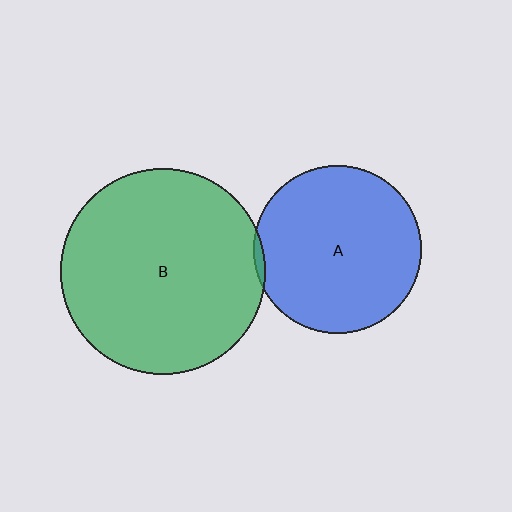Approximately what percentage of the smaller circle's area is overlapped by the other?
Approximately 5%.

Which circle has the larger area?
Circle B (green).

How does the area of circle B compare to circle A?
Approximately 1.5 times.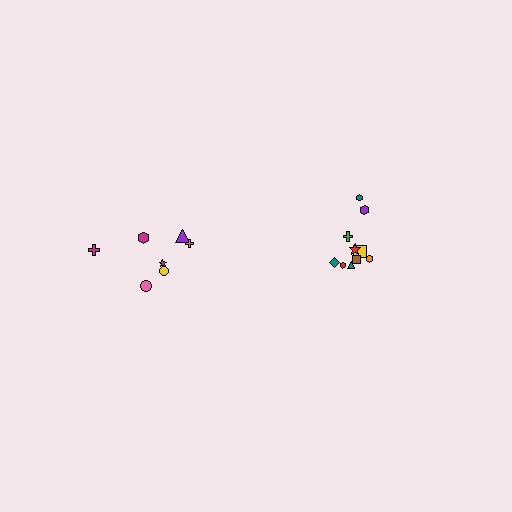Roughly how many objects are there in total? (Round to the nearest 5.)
Roughly 15 objects in total.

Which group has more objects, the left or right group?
The right group.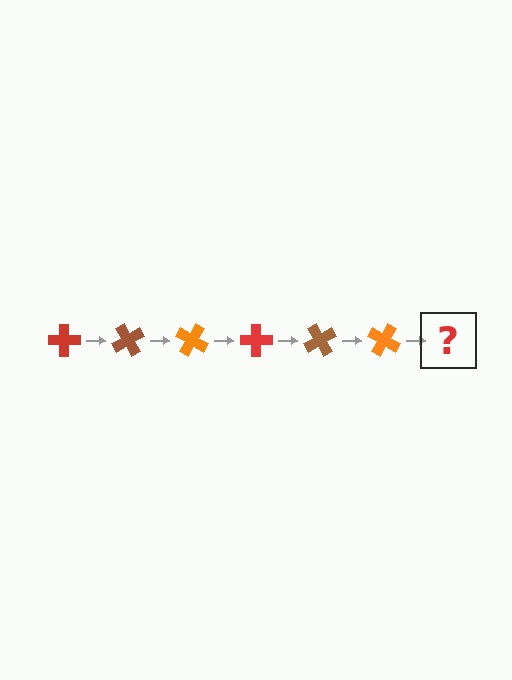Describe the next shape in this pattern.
It should be a red cross, rotated 360 degrees from the start.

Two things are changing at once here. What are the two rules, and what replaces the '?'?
The two rules are that it rotates 60 degrees each step and the color cycles through red, brown, and orange. The '?' should be a red cross, rotated 360 degrees from the start.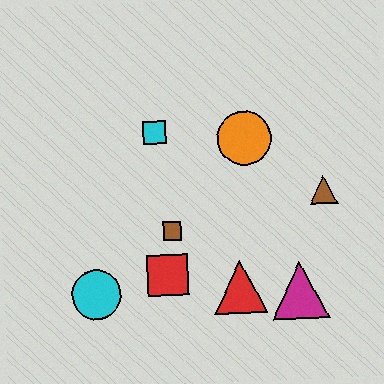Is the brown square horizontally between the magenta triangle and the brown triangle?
No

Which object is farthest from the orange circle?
The cyan circle is farthest from the orange circle.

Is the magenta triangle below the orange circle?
Yes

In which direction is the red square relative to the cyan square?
The red square is below the cyan square.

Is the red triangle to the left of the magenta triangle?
Yes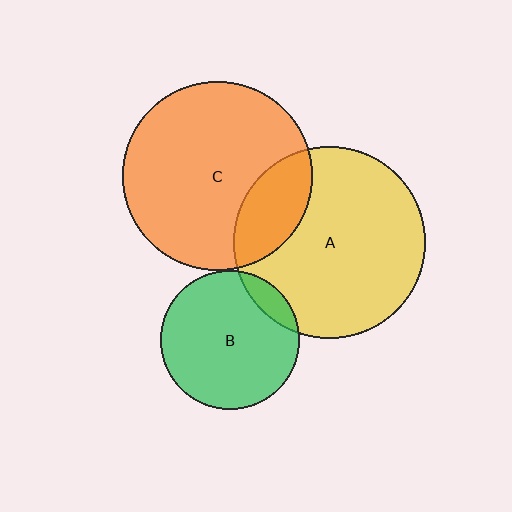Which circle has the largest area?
Circle A (yellow).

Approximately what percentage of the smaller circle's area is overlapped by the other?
Approximately 20%.